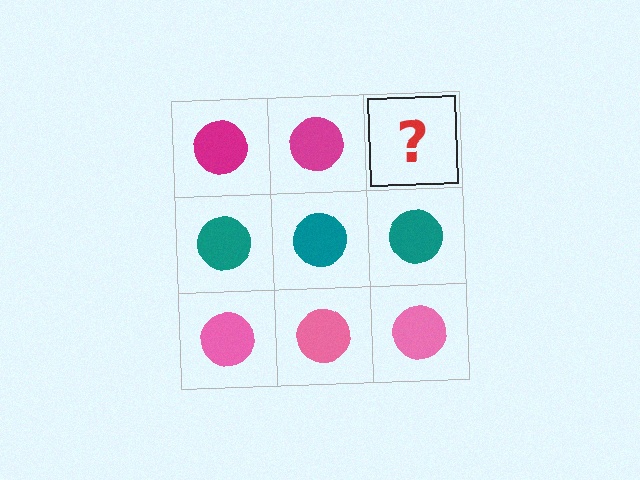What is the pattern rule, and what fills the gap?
The rule is that each row has a consistent color. The gap should be filled with a magenta circle.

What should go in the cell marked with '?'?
The missing cell should contain a magenta circle.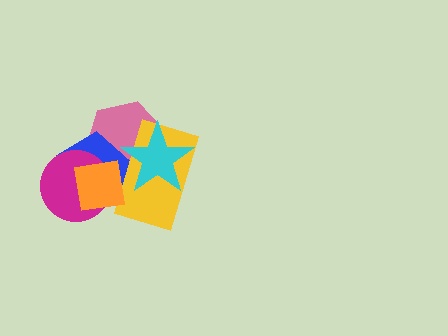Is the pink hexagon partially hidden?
Yes, it is partially covered by another shape.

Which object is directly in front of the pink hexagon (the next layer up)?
The blue pentagon is directly in front of the pink hexagon.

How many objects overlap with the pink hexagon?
5 objects overlap with the pink hexagon.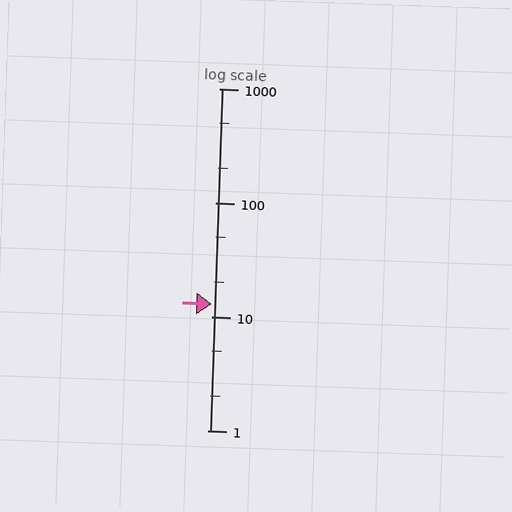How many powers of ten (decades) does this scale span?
The scale spans 3 decades, from 1 to 1000.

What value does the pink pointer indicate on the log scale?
The pointer indicates approximately 13.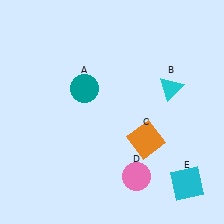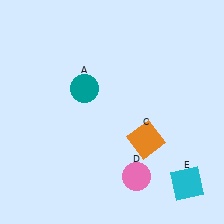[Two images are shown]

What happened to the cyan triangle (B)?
The cyan triangle (B) was removed in Image 2. It was in the top-right area of Image 1.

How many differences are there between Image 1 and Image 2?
There is 1 difference between the two images.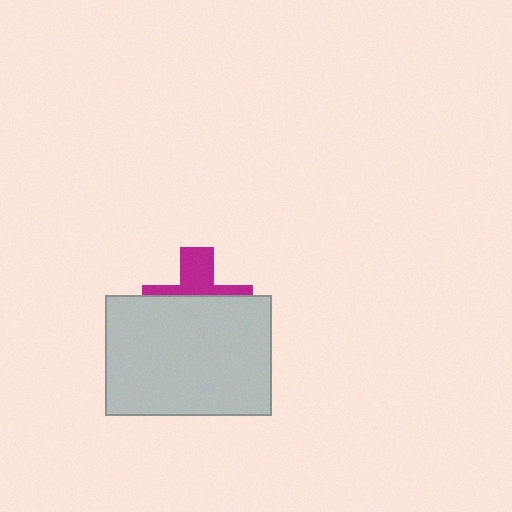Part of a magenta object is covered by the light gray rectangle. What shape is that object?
It is a cross.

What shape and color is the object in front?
The object in front is a light gray rectangle.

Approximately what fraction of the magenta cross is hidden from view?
Roughly 62% of the magenta cross is hidden behind the light gray rectangle.